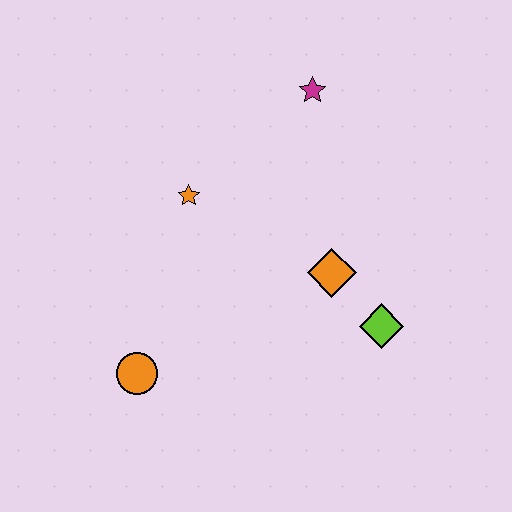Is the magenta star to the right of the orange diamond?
No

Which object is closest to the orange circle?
The orange star is closest to the orange circle.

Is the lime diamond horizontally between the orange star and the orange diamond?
No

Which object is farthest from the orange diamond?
The orange circle is farthest from the orange diamond.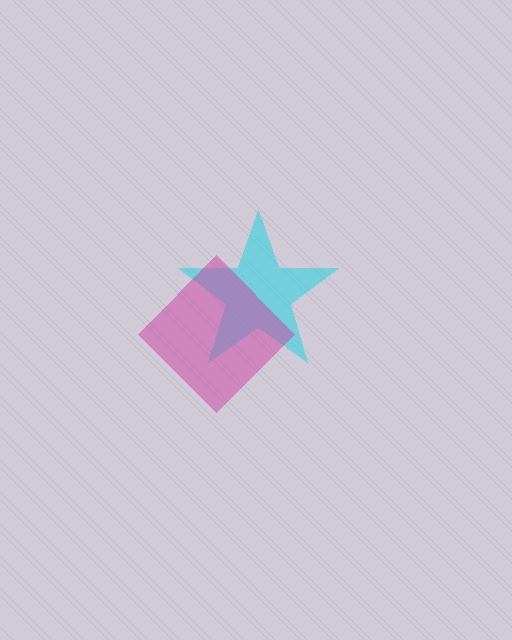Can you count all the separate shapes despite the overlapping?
Yes, there are 2 separate shapes.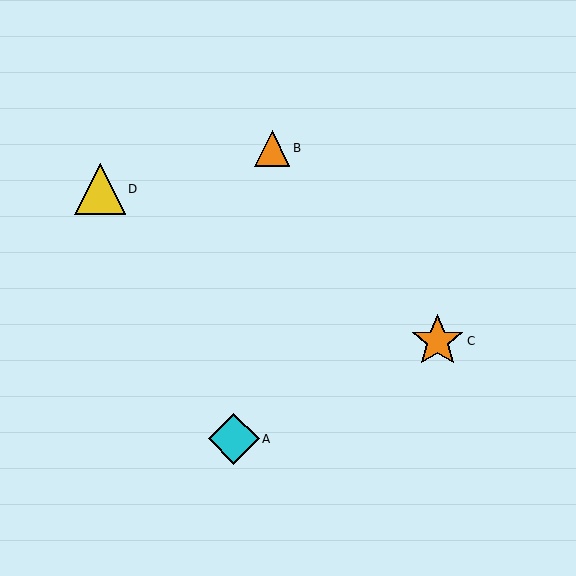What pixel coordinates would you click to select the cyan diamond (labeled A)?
Click at (234, 439) to select the cyan diamond A.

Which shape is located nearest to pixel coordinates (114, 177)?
The yellow triangle (labeled D) at (100, 189) is nearest to that location.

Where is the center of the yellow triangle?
The center of the yellow triangle is at (100, 189).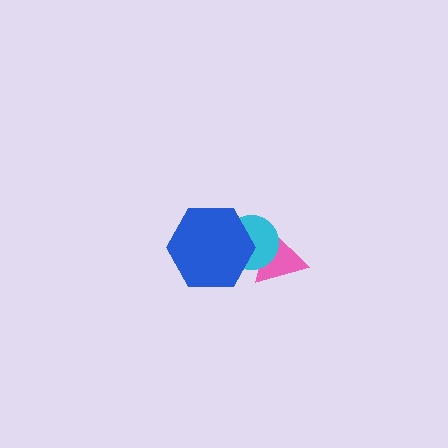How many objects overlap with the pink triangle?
2 objects overlap with the pink triangle.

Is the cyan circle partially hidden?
Yes, it is partially covered by another shape.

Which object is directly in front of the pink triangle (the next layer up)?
The cyan circle is directly in front of the pink triangle.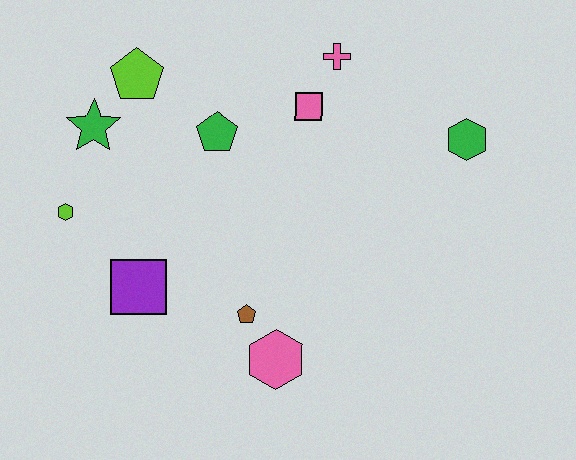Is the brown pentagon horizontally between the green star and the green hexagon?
Yes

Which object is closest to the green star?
The lime pentagon is closest to the green star.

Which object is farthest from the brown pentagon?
The green hexagon is farthest from the brown pentagon.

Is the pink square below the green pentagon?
No